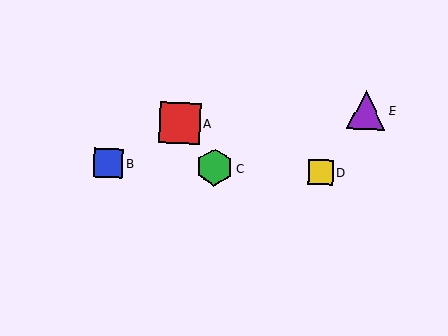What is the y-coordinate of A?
Object A is at y≈123.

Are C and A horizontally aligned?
No, C is at y≈167 and A is at y≈123.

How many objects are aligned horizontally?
3 objects (B, C, D) are aligned horizontally.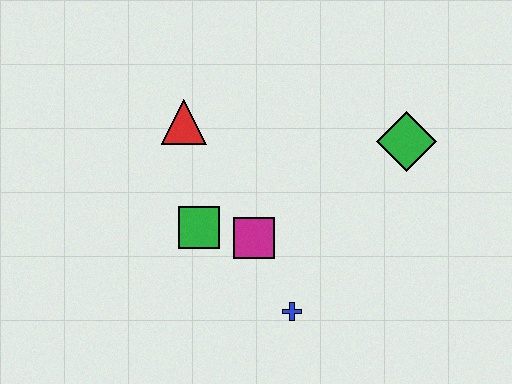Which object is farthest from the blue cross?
The red triangle is farthest from the blue cross.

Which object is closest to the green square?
The magenta square is closest to the green square.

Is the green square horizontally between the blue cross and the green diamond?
No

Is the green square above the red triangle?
No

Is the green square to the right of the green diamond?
No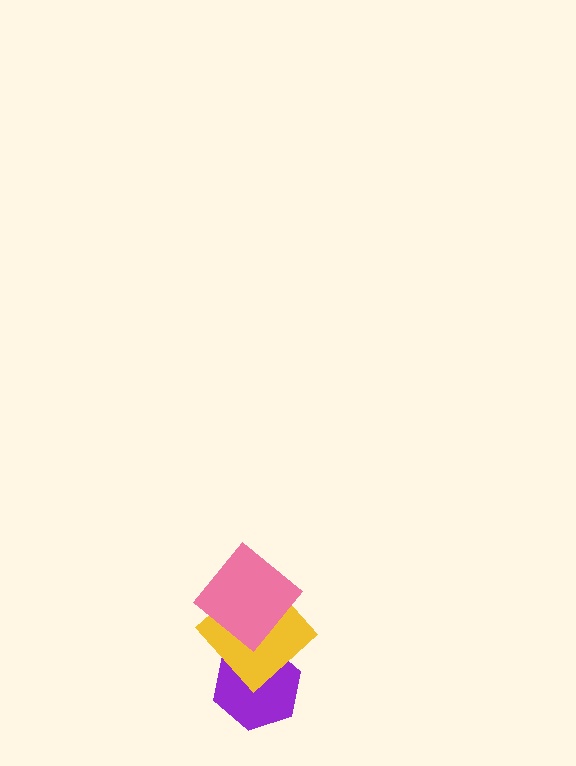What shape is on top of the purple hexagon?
The yellow diamond is on top of the purple hexagon.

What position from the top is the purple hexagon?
The purple hexagon is 3rd from the top.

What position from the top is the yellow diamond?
The yellow diamond is 2nd from the top.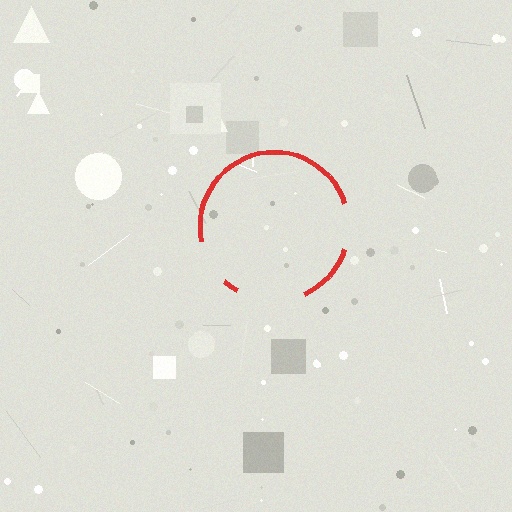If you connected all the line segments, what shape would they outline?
They would outline a circle.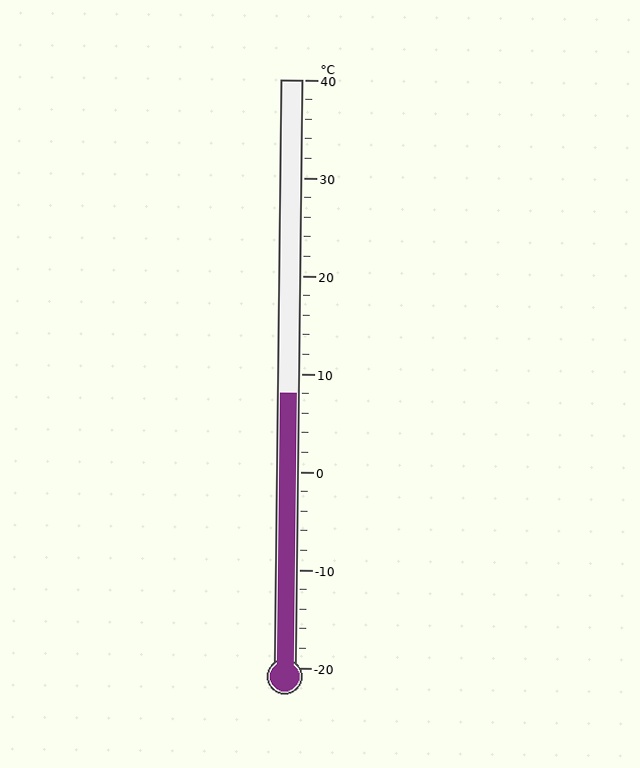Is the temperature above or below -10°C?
The temperature is above -10°C.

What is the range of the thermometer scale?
The thermometer scale ranges from -20°C to 40°C.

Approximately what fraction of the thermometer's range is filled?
The thermometer is filled to approximately 45% of its range.